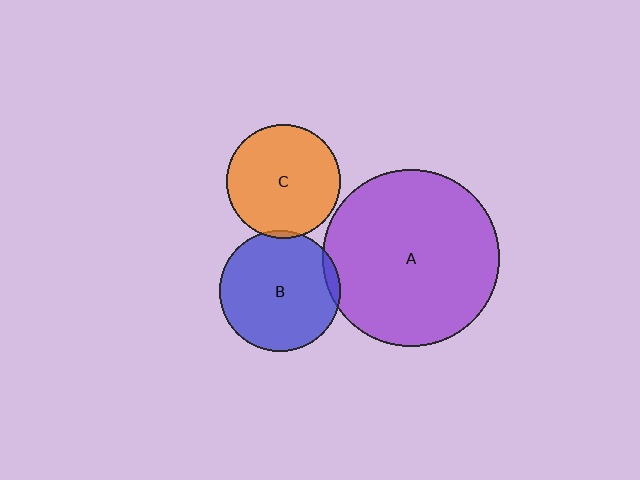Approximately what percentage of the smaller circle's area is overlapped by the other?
Approximately 5%.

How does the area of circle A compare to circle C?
Approximately 2.4 times.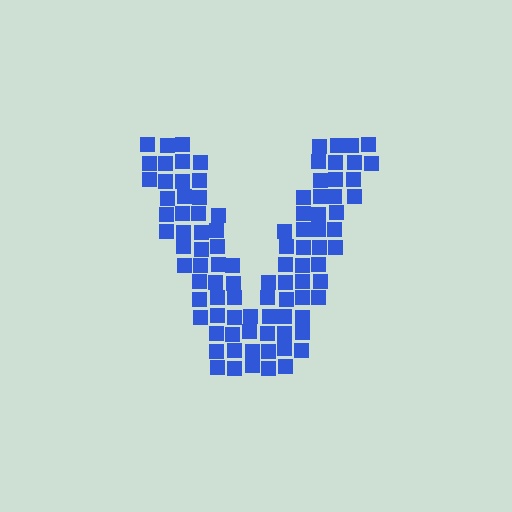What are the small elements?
The small elements are squares.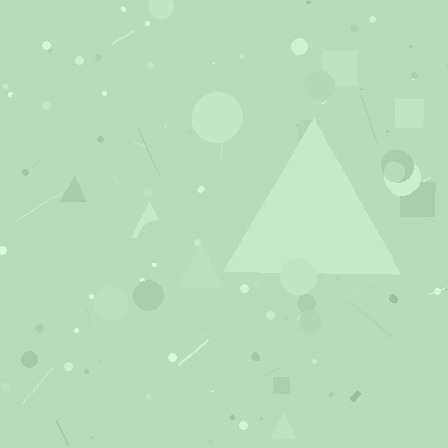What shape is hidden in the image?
A triangle is hidden in the image.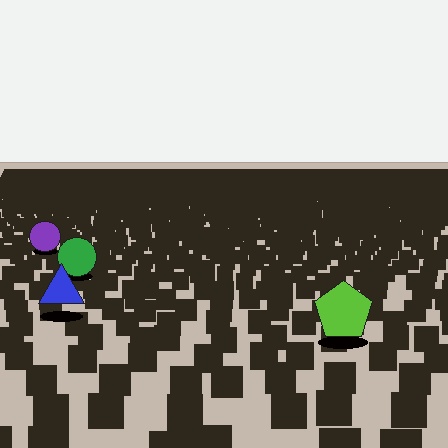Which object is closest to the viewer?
The lime pentagon is closest. The texture marks near it are larger and more spread out.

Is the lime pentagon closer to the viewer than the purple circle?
Yes. The lime pentagon is closer — you can tell from the texture gradient: the ground texture is coarser near it.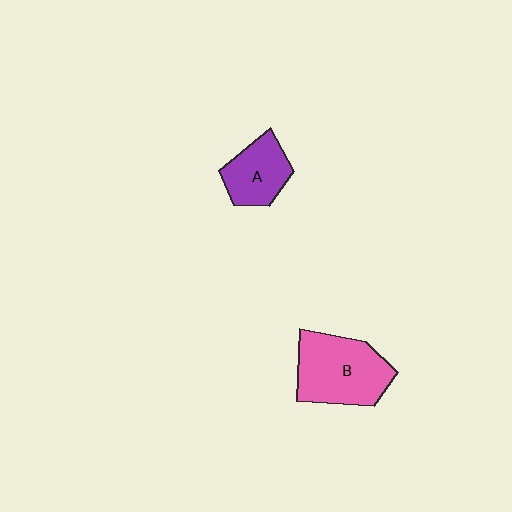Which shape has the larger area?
Shape B (pink).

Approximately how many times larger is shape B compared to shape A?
Approximately 1.6 times.